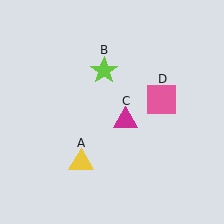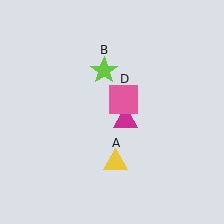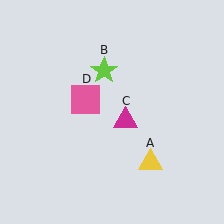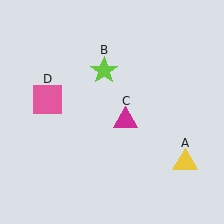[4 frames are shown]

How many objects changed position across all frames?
2 objects changed position: yellow triangle (object A), pink square (object D).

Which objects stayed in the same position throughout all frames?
Lime star (object B) and magenta triangle (object C) remained stationary.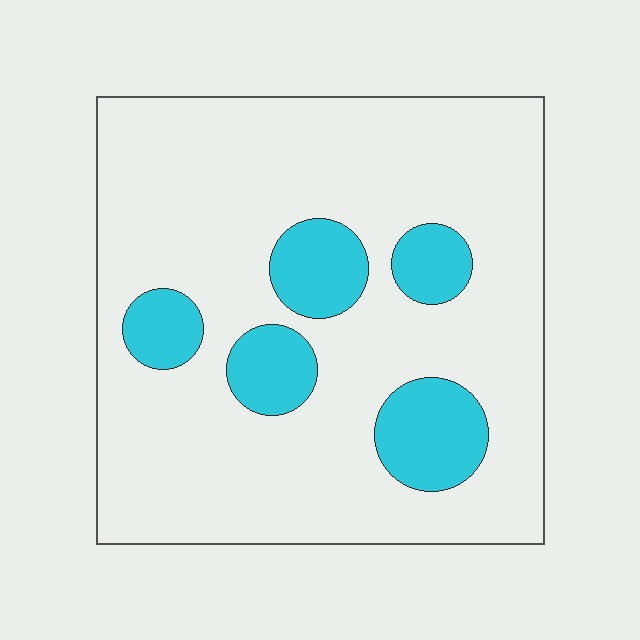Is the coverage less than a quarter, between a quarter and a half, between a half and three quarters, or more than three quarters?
Less than a quarter.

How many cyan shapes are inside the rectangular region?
5.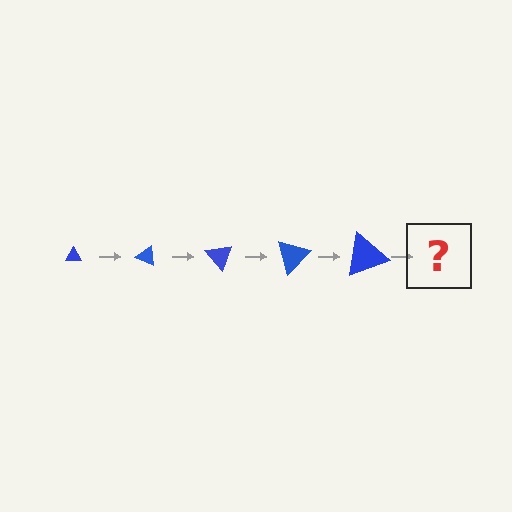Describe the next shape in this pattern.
It should be a triangle, larger than the previous one and rotated 125 degrees from the start.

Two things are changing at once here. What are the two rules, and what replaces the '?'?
The two rules are that the triangle grows larger each step and it rotates 25 degrees each step. The '?' should be a triangle, larger than the previous one and rotated 125 degrees from the start.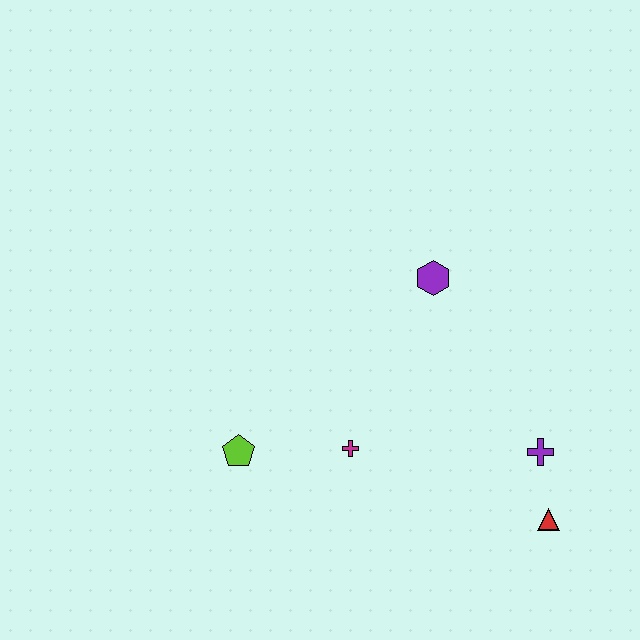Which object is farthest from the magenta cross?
The red triangle is farthest from the magenta cross.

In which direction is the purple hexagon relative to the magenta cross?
The purple hexagon is above the magenta cross.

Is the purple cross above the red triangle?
Yes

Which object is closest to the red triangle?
The purple cross is closest to the red triangle.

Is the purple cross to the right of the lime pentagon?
Yes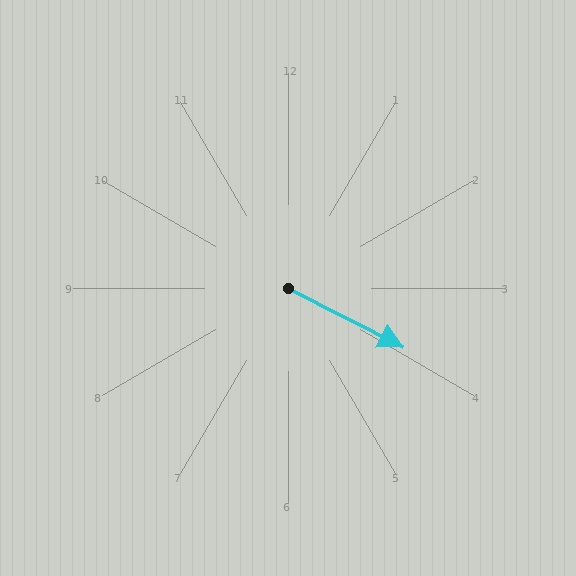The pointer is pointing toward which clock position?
Roughly 4 o'clock.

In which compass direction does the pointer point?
Southeast.